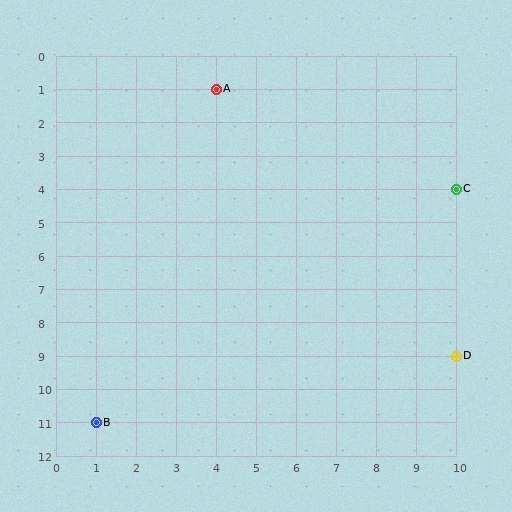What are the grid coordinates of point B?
Point B is at grid coordinates (1, 11).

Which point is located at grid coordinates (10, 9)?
Point D is at (10, 9).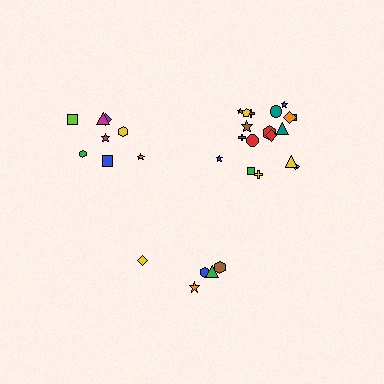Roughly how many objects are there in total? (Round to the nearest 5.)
Roughly 30 objects in total.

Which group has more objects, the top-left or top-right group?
The top-right group.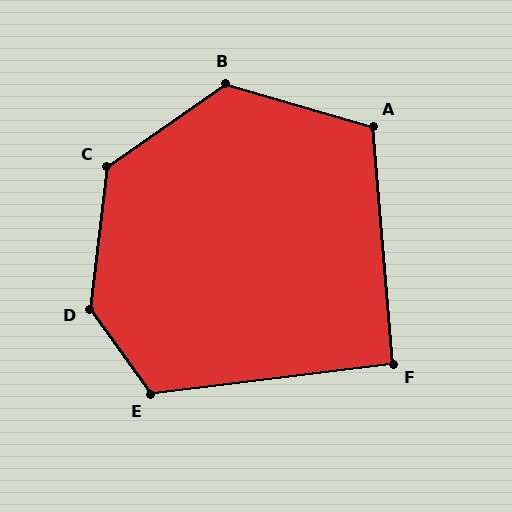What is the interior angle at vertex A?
Approximately 111 degrees (obtuse).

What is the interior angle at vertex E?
Approximately 118 degrees (obtuse).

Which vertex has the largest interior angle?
D, at approximately 138 degrees.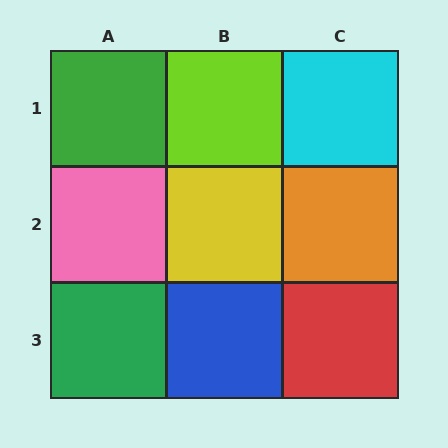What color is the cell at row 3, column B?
Blue.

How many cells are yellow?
1 cell is yellow.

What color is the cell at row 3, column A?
Green.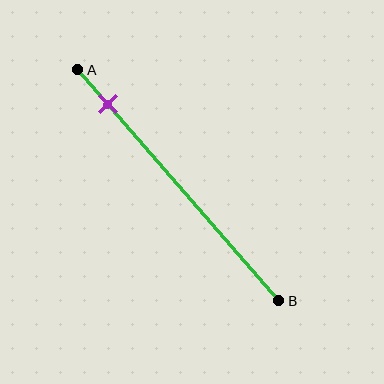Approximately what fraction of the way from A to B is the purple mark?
The purple mark is approximately 15% of the way from A to B.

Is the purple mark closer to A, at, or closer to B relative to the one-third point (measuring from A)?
The purple mark is closer to point A than the one-third point of segment AB.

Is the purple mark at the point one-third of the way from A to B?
No, the mark is at about 15% from A, not at the 33% one-third point.